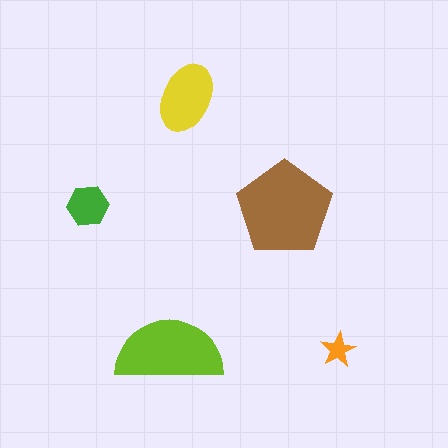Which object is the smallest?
The orange star.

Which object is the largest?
The brown pentagon.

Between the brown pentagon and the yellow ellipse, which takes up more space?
The brown pentagon.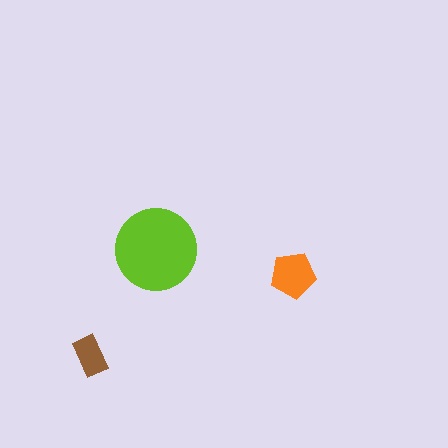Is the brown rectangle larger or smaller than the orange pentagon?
Smaller.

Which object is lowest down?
The brown rectangle is bottommost.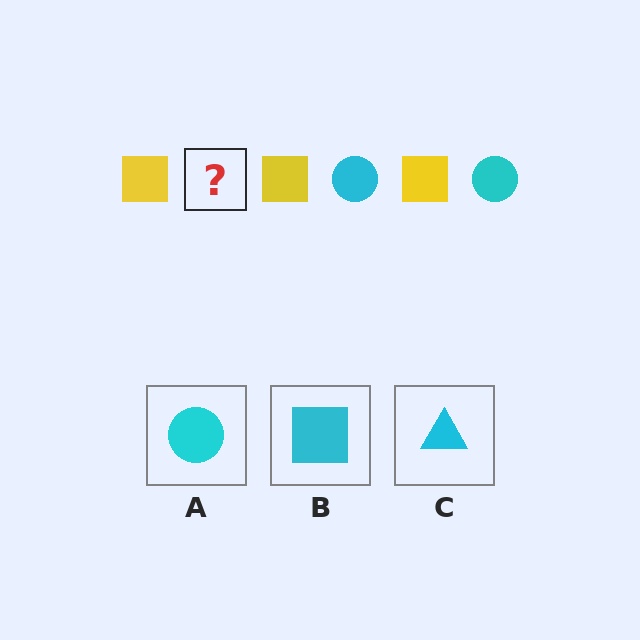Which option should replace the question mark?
Option A.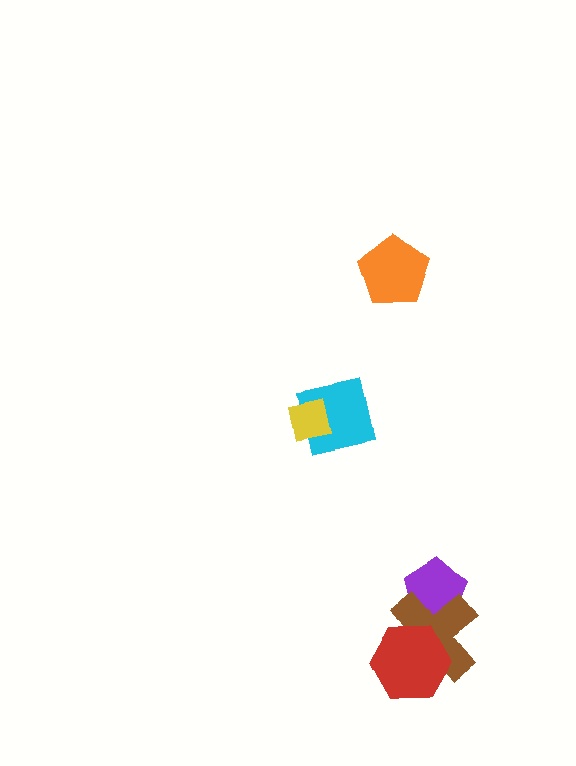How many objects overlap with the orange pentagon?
0 objects overlap with the orange pentagon.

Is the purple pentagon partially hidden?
Yes, it is partially covered by another shape.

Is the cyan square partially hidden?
Yes, it is partially covered by another shape.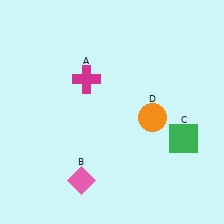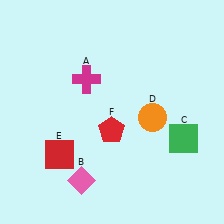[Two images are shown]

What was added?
A red square (E), a red pentagon (F) were added in Image 2.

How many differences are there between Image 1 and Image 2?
There are 2 differences between the two images.